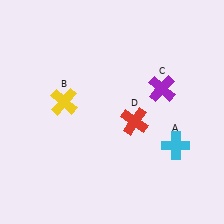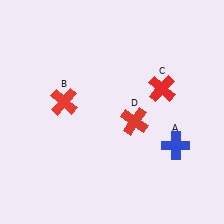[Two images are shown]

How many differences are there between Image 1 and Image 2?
There are 3 differences between the two images.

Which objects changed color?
A changed from cyan to blue. B changed from yellow to red. C changed from purple to red.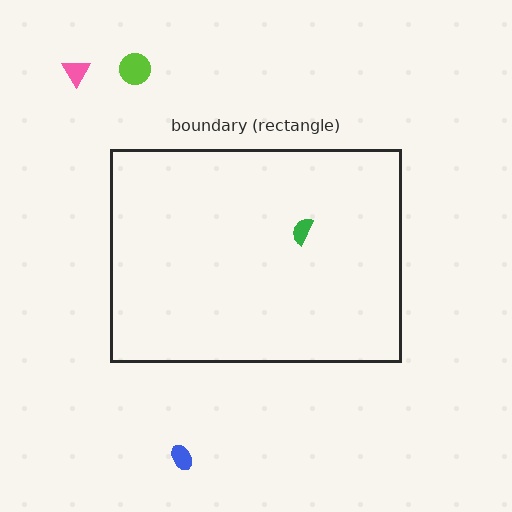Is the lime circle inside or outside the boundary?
Outside.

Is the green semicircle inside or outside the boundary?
Inside.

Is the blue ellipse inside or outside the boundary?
Outside.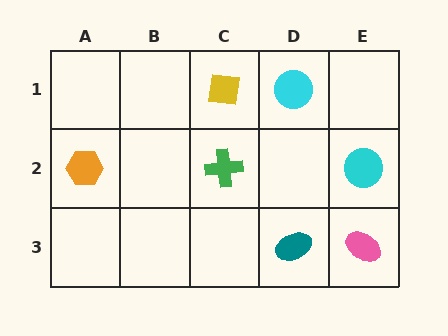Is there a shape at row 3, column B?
No, that cell is empty.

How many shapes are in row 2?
3 shapes.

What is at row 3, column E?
A pink ellipse.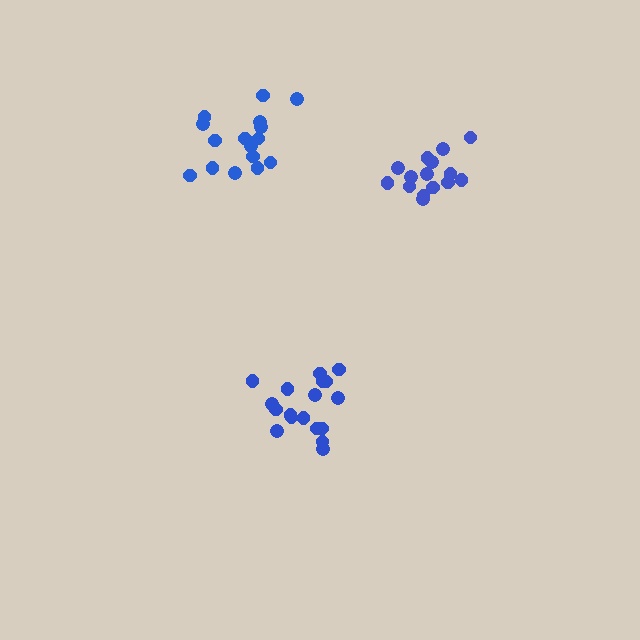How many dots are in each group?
Group 1: 16 dots, Group 2: 18 dots, Group 3: 15 dots (49 total).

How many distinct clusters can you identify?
There are 3 distinct clusters.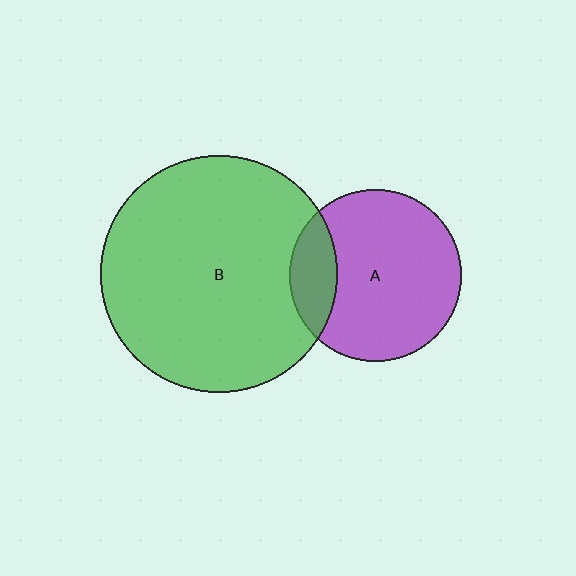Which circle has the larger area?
Circle B (green).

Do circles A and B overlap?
Yes.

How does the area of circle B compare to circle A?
Approximately 1.9 times.